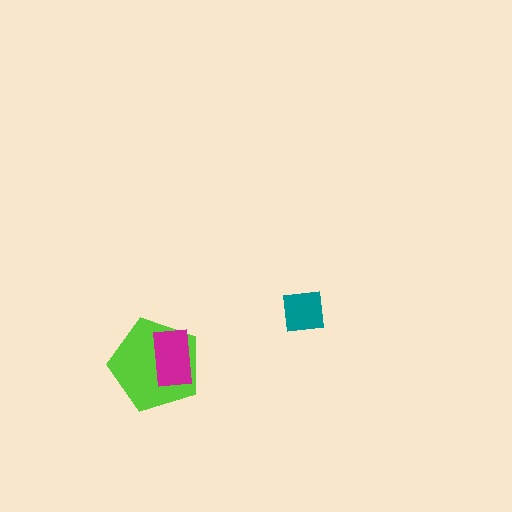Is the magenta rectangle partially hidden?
No, no other shape covers it.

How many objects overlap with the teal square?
0 objects overlap with the teal square.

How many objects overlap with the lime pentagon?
1 object overlaps with the lime pentagon.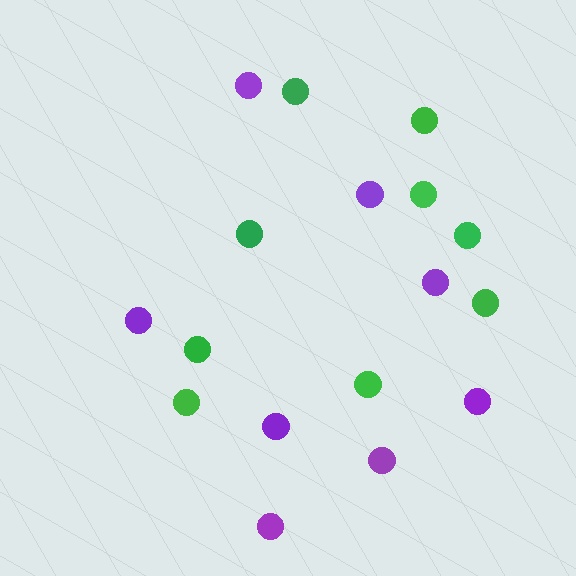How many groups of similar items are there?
There are 2 groups: one group of purple circles (8) and one group of green circles (9).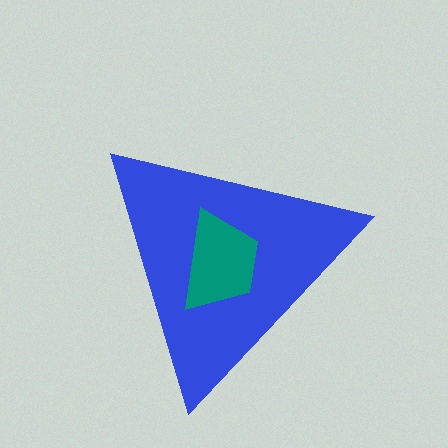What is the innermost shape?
The teal trapezoid.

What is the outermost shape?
The blue triangle.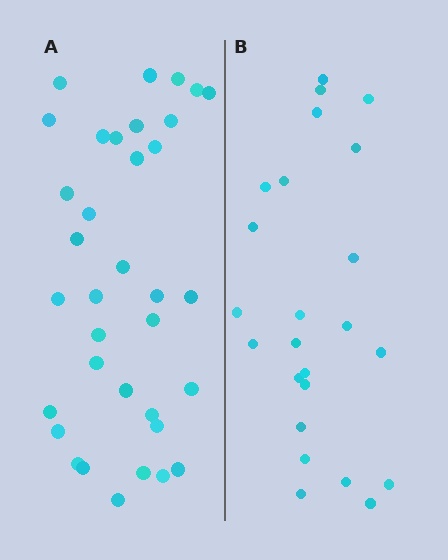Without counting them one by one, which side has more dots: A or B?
Region A (the left region) has more dots.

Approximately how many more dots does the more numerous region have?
Region A has roughly 12 or so more dots than region B.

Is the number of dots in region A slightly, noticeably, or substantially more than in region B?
Region A has substantially more. The ratio is roughly 1.5 to 1.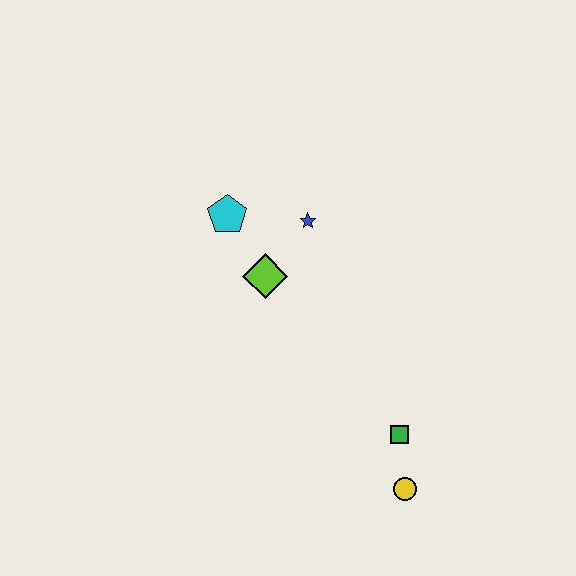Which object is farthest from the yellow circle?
The cyan pentagon is farthest from the yellow circle.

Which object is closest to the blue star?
The lime diamond is closest to the blue star.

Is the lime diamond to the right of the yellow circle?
No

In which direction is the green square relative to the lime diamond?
The green square is below the lime diamond.